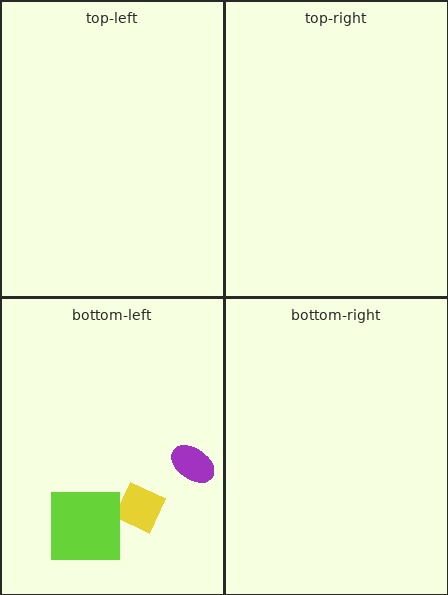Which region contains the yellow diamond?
The bottom-left region.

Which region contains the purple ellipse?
The bottom-left region.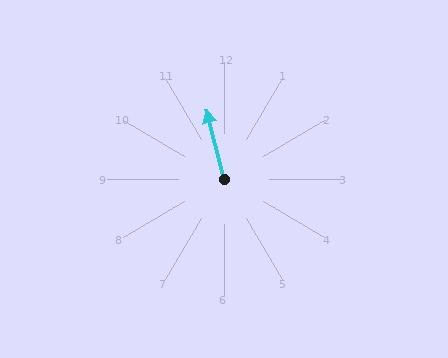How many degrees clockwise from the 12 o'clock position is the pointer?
Approximately 346 degrees.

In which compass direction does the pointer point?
North.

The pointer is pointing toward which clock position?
Roughly 12 o'clock.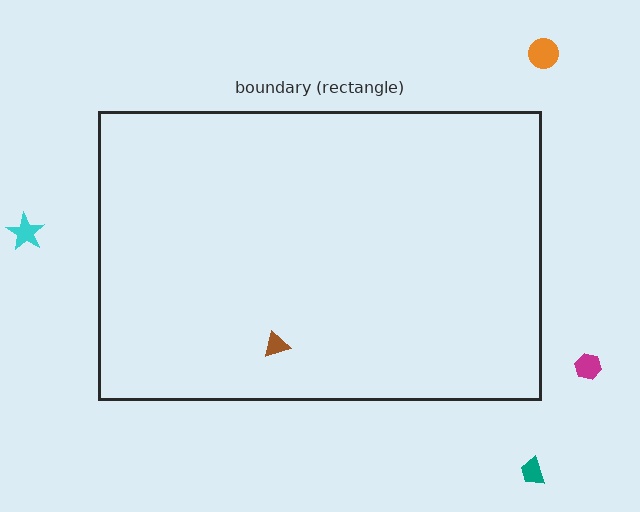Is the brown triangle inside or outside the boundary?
Inside.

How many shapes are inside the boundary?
1 inside, 4 outside.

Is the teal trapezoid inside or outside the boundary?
Outside.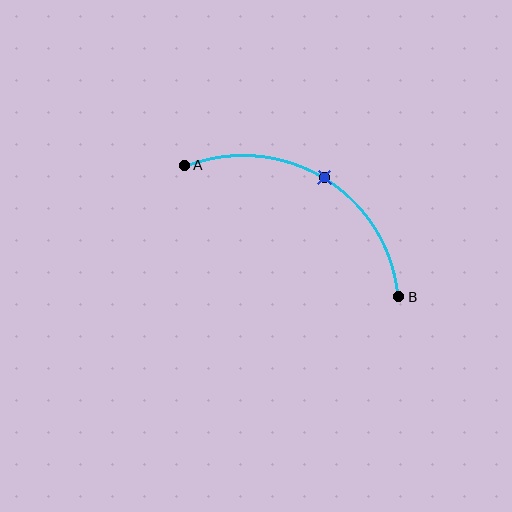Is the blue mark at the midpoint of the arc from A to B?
Yes. The blue mark lies on the arc at equal arc-length from both A and B — it is the arc midpoint.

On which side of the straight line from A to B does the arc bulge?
The arc bulges above the straight line connecting A and B.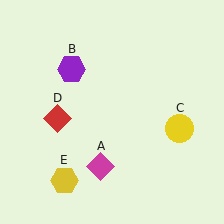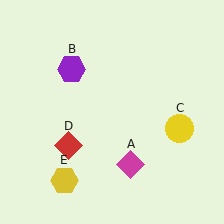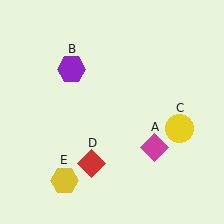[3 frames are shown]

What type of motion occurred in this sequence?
The magenta diamond (object A), red diamond (object D) rotated counterclockwise around the center of the scene.